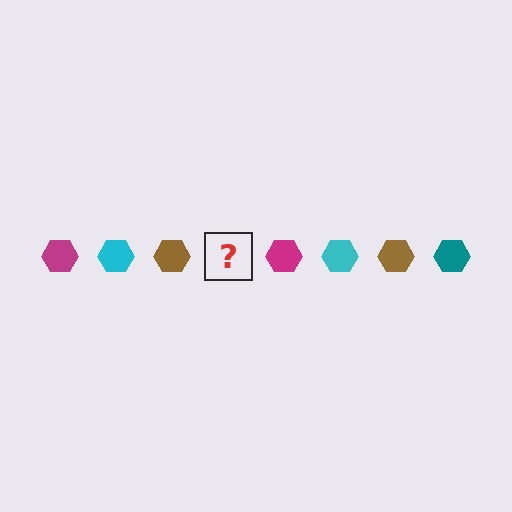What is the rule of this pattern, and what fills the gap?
The rule is that the pattern cycles through magenta, cyan, brown, teal hexagons. The gap should be filled with a teal hexagon.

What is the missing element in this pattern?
The missing element is a teal hexagon.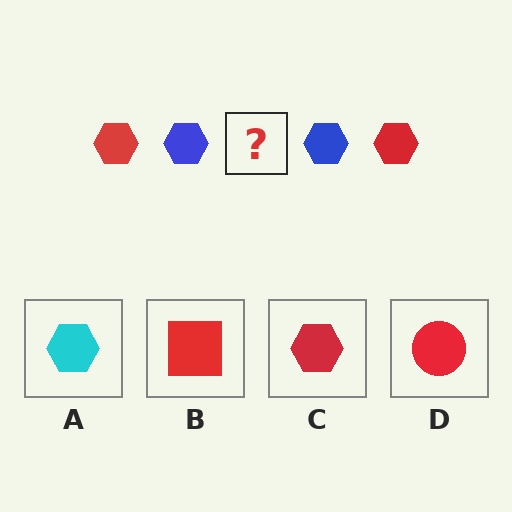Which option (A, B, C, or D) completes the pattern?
C.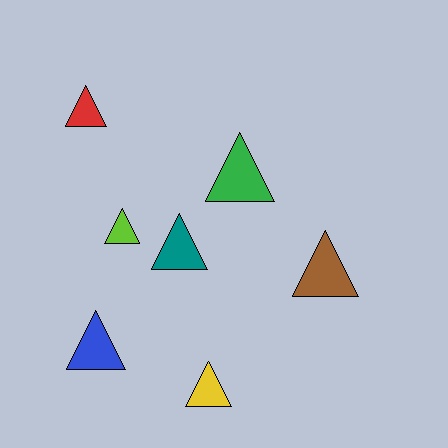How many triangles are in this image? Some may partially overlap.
There are 7 triangles.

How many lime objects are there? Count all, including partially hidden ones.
There is 1 lime object.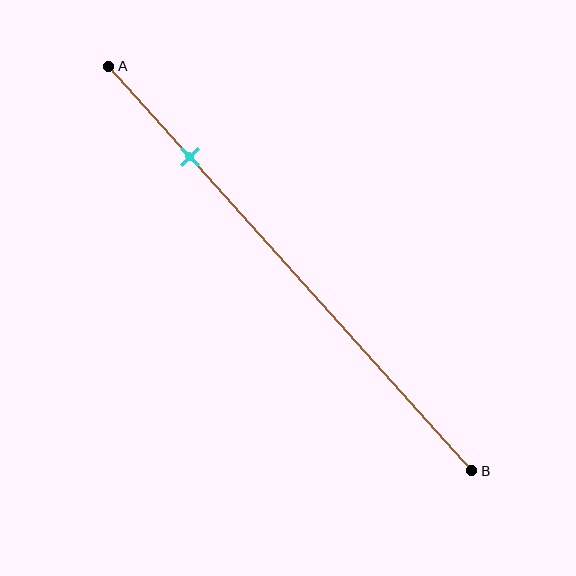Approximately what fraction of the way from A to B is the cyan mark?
The cyan mark is approximately 20% of the way from A to B.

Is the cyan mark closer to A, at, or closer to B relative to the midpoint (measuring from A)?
The cyan mark is closer to point A than the midpoint of segment AB.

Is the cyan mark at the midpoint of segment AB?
No, the mark is at about 20% from A, not at the 50% midpoint.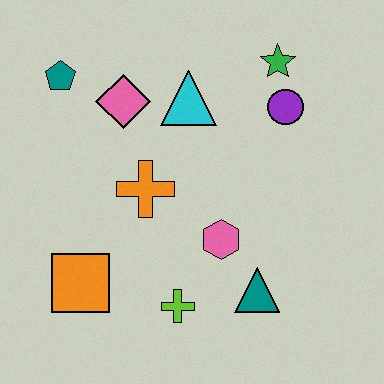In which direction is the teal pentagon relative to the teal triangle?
The teal pentagon is above the teal triangle.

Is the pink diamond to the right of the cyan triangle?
No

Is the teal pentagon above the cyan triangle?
Yes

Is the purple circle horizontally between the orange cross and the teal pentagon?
No